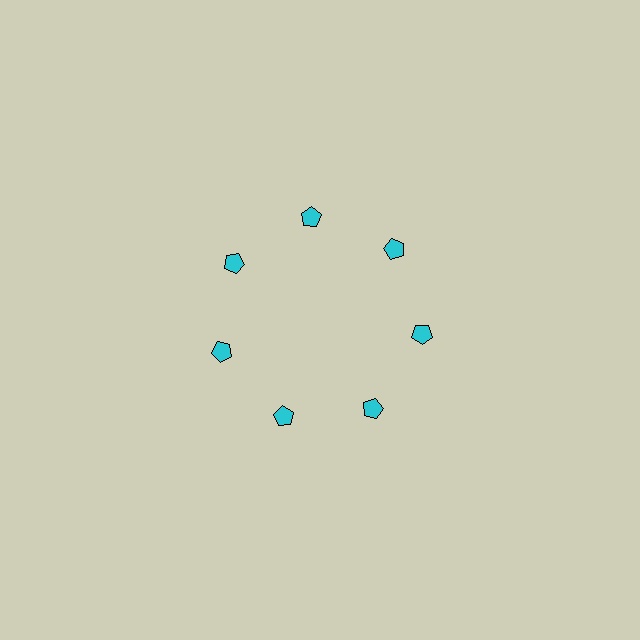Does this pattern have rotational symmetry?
Yes, this pattern has 7-fold rotational symmetry. It looks the same after rotating 51 degrees around the center.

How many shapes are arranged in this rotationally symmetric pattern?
There are 7 shapes, arranged in 7 groups of 1.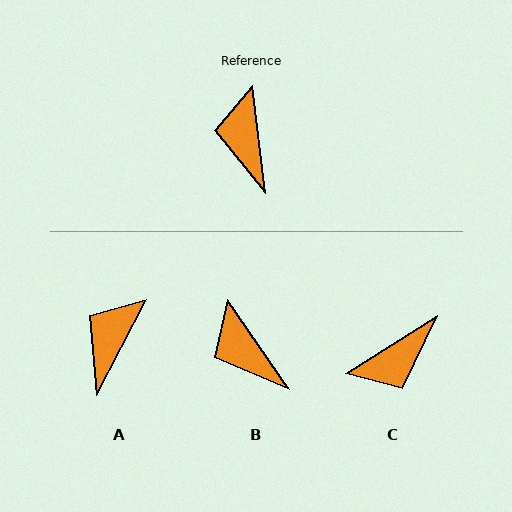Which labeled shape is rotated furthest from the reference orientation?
C, about 115 degrees away.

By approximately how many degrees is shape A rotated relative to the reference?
Approximately 34 degrees clockwise.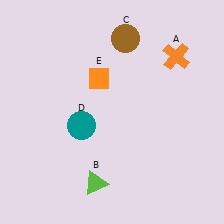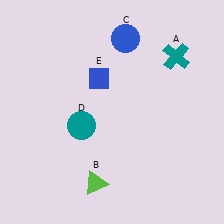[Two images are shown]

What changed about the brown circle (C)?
In Image 1, C is brown. In Image 2, it changed to blue.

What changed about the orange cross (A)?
In Image 1, A is orange. In Image 2, it changed to teal.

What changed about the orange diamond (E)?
In Image 1, E is orange. In Image 2, it changed to blue.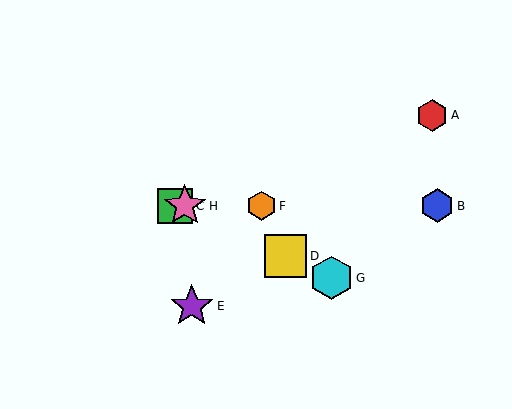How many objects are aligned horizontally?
4 objects (B, C, F, H) are aligned horizontally.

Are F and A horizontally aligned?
No, F is at y≈206 and A is at y≈115.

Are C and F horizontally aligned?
Yes, both are at y≈206.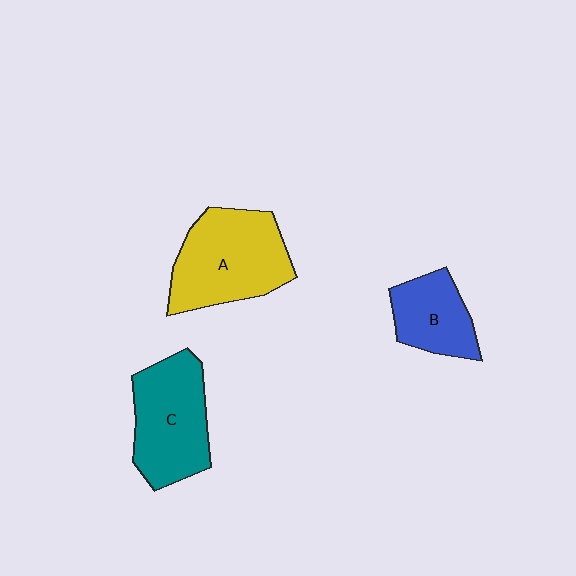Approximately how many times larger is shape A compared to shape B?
Approximately 1.7 times.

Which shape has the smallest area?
Shape B (blue).